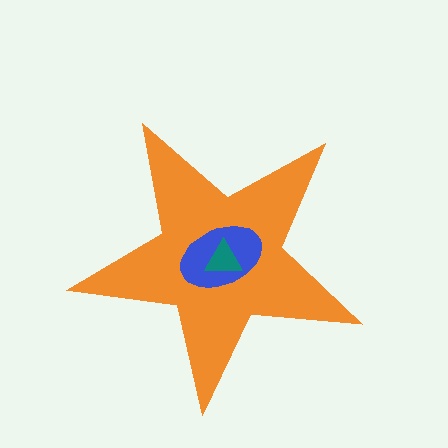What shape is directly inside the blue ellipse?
The teal triangle.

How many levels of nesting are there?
3.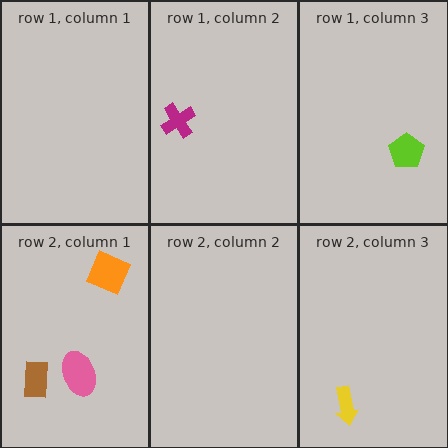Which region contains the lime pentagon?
The row 1, column 3 region.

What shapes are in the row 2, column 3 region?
The yellow arrow.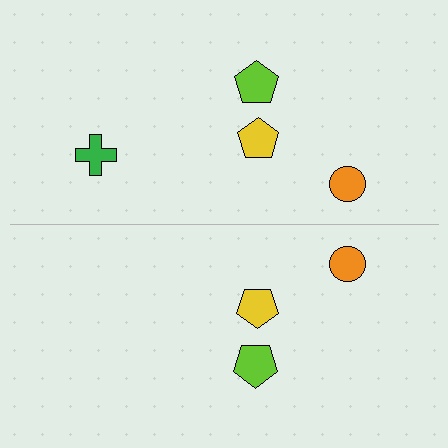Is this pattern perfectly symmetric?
No, the pattern is not perfectly symmetric. A green cross is missing from the bottom side.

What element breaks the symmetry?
A green cross is missing from the bottom side.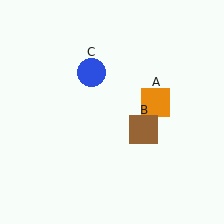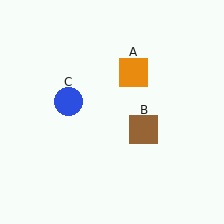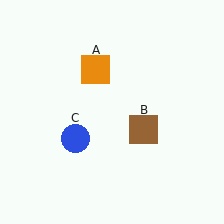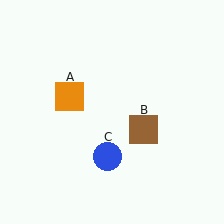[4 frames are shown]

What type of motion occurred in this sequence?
The orange square (object A), blue circle (object C) rotated counterclockwise around the center of the scene.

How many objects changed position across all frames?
2 objects changed position: orange square (object A), blue circle (object C).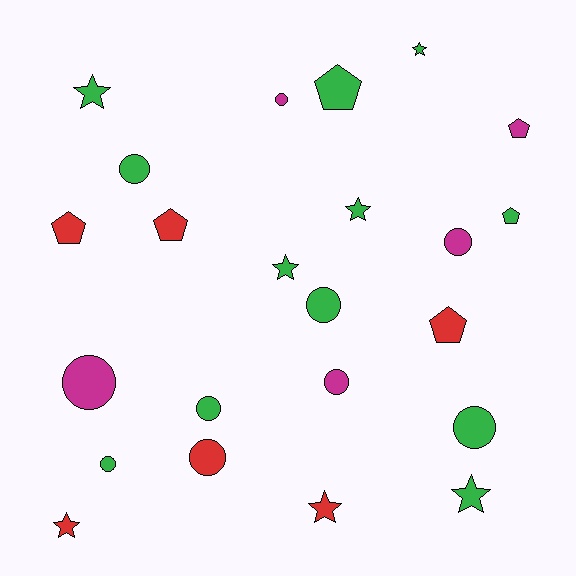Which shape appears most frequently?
Circle, with 10 objects.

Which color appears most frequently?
Green, with 12 objects.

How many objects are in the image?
There are 23 objects.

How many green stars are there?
There are 5 green stars.